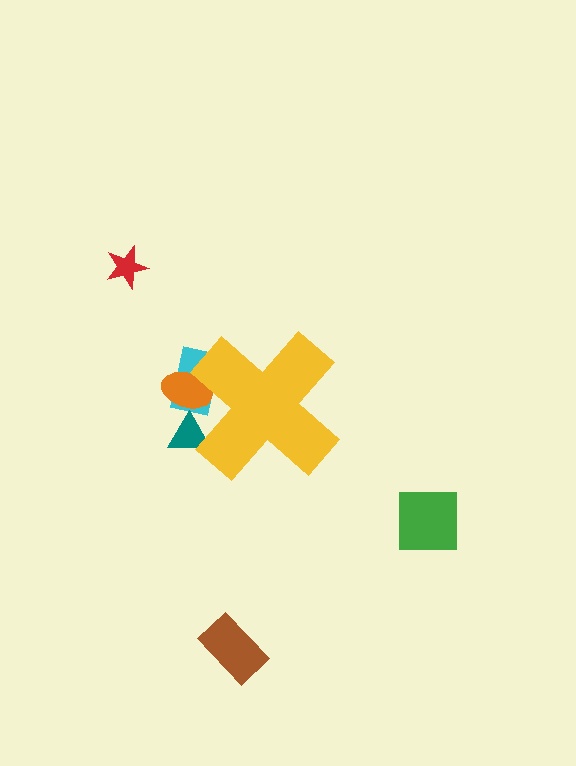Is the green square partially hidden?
No, the green square is fully visible.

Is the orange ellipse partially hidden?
Yes, the orange ellipse is partially hidden behind the yellow cross.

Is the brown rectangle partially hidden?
No, the brown rectangle is fully visible.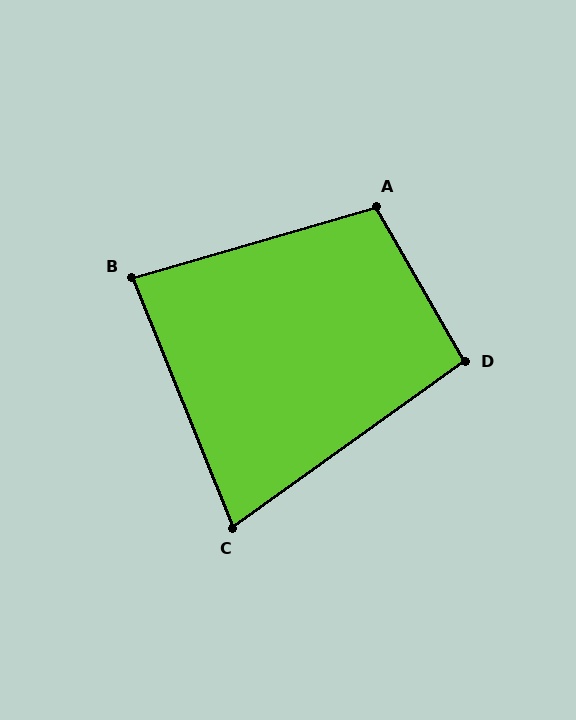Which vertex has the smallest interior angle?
C, at approximately 76 degrees.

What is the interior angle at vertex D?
Approximately 96 degrees (obtuse).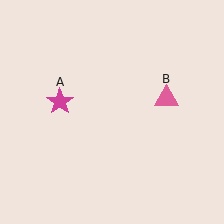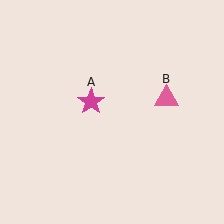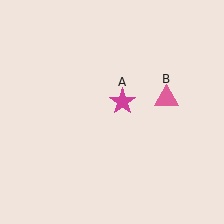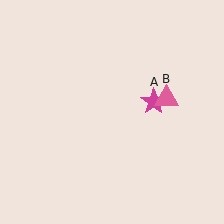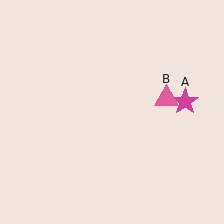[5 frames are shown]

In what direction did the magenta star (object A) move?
The magenta star (object A) moved right.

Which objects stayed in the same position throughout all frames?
Pink triangle (object B) remained stationary.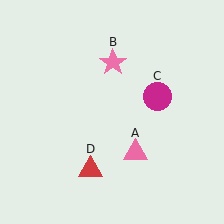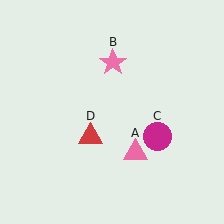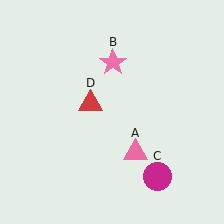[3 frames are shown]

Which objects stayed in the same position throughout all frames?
Pink triangle (object A) and pink star (object B) remained stationary.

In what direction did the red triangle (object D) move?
The red triangle (object D) moved up.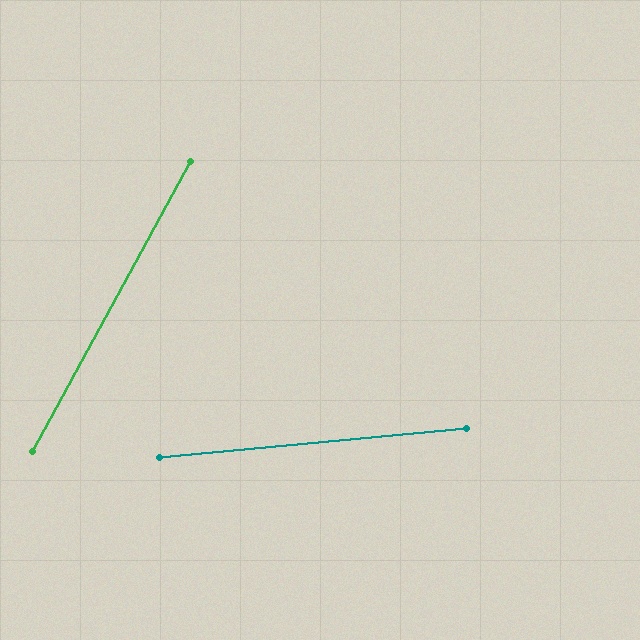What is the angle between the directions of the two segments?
Approximately 56 degrees.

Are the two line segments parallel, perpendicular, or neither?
Neither parallel nor perpendicular — they differ by about 56°.